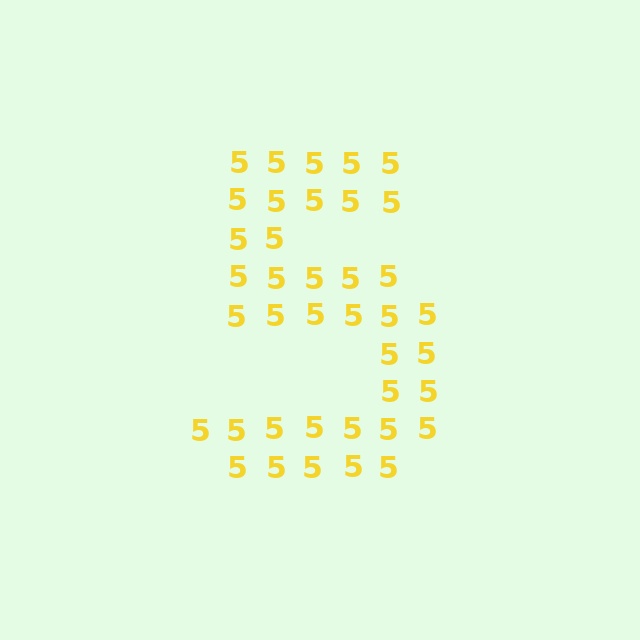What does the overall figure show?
The overall figure shows the digit 5.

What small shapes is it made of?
It is made of small digit 5's.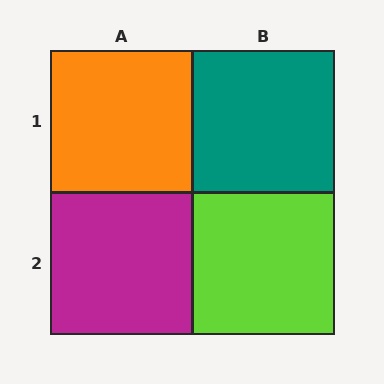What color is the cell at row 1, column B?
Teal.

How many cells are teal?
1 cell is teal.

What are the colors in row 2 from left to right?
Magenta, lime.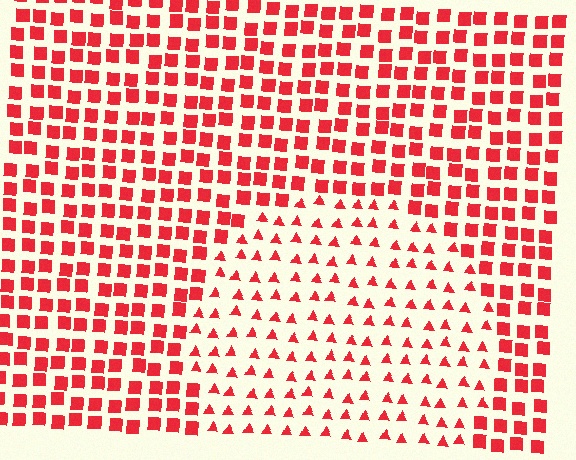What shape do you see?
I see a circle.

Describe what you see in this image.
The image is filled with small red elements arranged in a uniform grid. A circle-shaped region contains triangles, while the surrounding area contains squares. The boundary is defined purely by the change in element shape.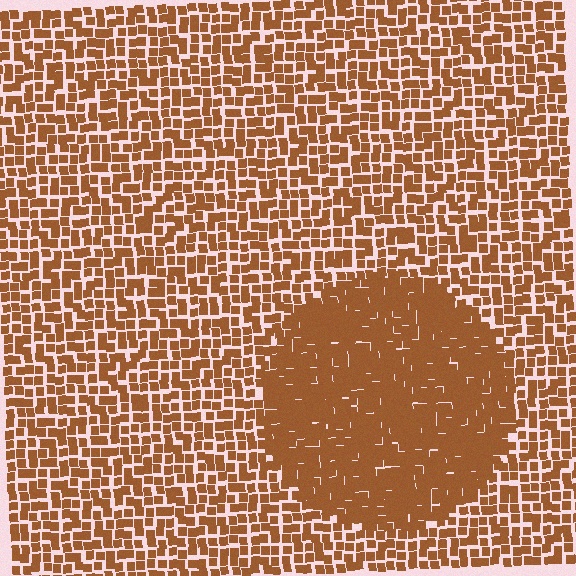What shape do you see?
I see a circle.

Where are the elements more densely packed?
The elements are more densely packed inside the circle boundary.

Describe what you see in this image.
The image contains small brown elements arranged at two different densities. A circle-shaped region is visible where the elements are more densely packed than the surrounding area.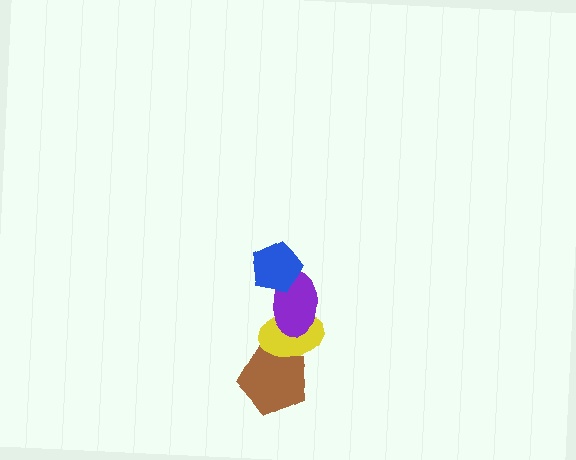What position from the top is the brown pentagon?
The brown pentagon is 4th from the top.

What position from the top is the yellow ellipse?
The yellow ellipse is 3rd from the top.